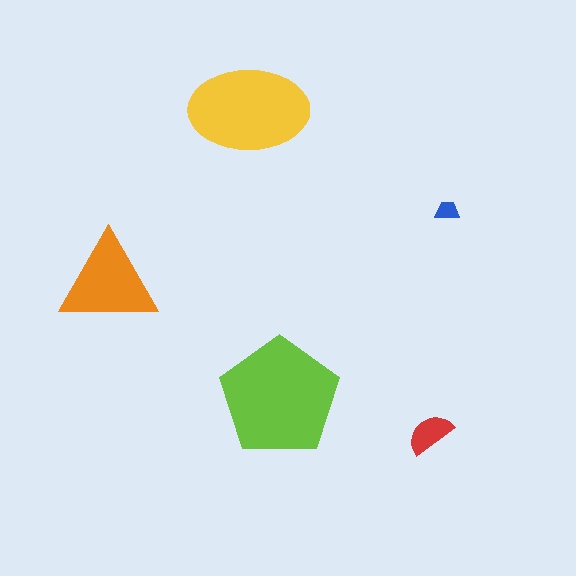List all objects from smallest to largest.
The blue trapezoid, the red semicircle, the orange triangle, the yellow ellipse, the lime pentagon.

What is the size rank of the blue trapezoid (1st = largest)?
5th.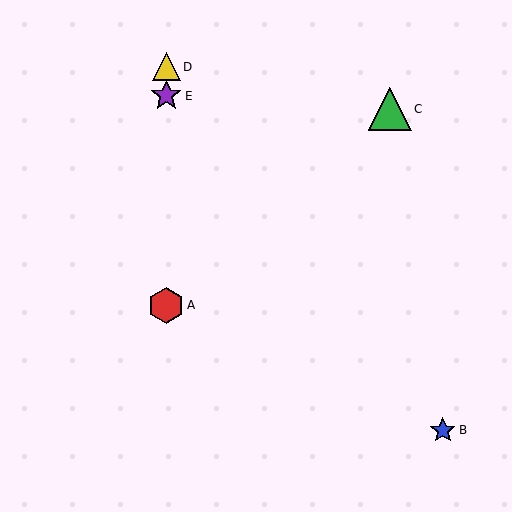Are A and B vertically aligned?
No, A is at x≈166 and B is at x≈443.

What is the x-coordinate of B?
Object B is at x≈443.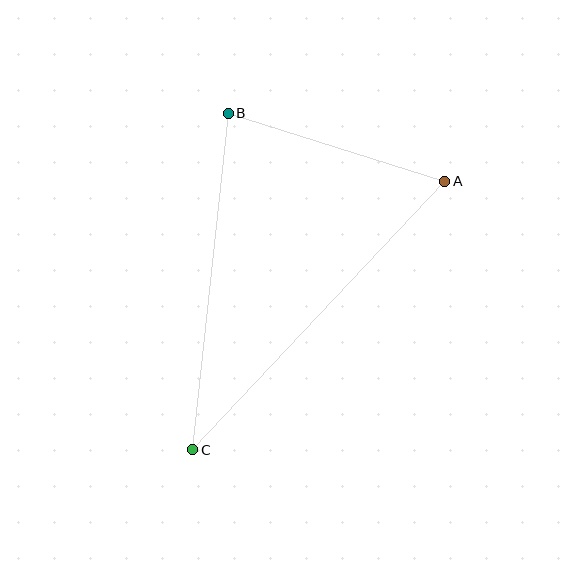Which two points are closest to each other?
Points A and B are closest to each other.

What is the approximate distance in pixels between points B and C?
The distance between B and C is approximately 338 pixels.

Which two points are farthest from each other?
Points A and C are farthest from each other.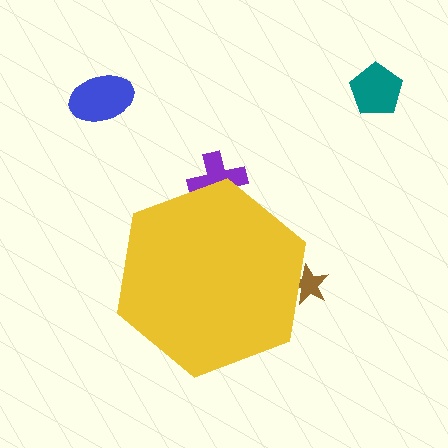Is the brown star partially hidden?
Yes, the brown star is partially hidden behind the yellow hexagon.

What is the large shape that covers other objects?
A yellow hexagon.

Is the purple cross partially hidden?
Yes, the purple cross is partially hidden behind the yellow hexagon.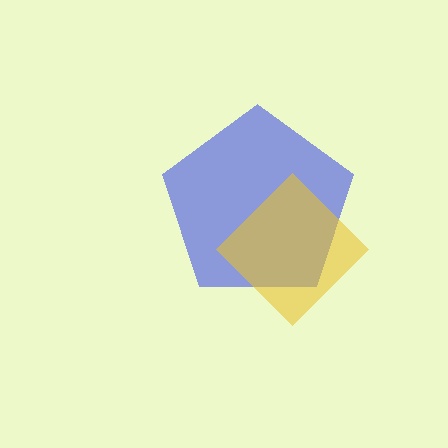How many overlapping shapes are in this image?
There are 2 overlapping shapes in the image.